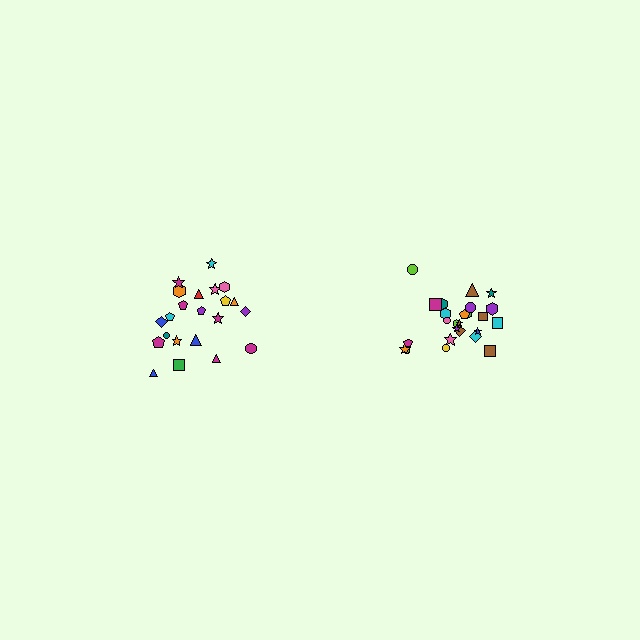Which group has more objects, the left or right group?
The right group.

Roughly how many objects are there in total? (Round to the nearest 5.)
Roughly 45 objects in total.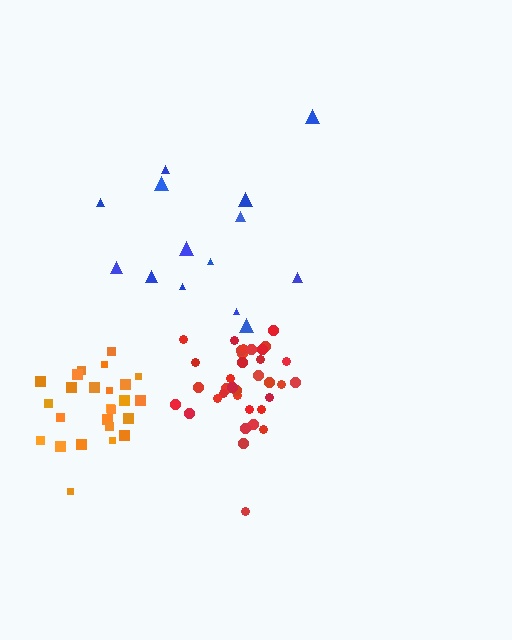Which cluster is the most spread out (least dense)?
Blue.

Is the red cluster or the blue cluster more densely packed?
Red.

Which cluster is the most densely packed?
Red.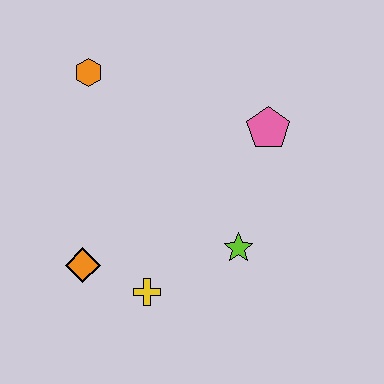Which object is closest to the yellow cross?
The orange diamond is closest to the yellow cross.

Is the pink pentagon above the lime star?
Yes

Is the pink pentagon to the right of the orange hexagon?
Yes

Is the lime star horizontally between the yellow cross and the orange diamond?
No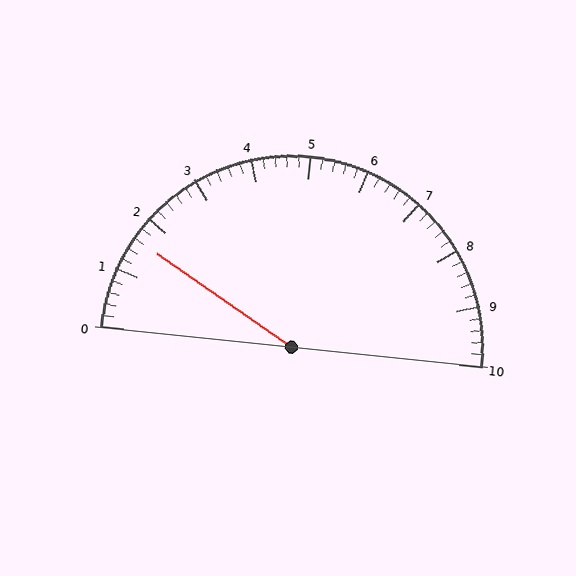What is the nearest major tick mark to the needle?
The nearest major tick mark is 2.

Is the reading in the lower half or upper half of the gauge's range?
The reading is in the lower half of the range (0 to 10).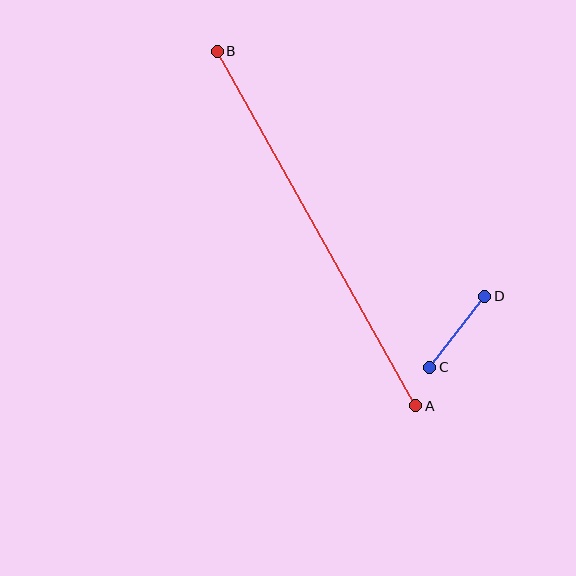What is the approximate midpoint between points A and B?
The midpoint is at approximately (317, 228) pixels.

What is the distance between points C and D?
The distance is approximately 90 pixels.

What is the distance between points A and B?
The distance is approximately 407 pixels.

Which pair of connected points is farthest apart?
Points A and B are farthest apart.